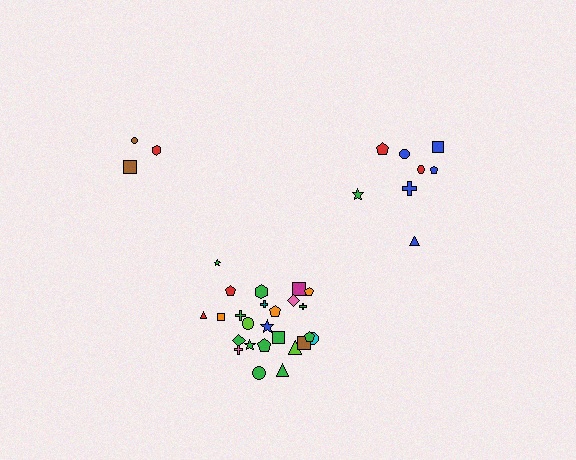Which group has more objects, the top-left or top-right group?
The top-right group.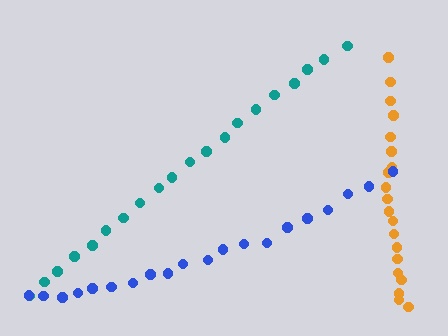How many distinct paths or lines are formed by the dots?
There are 3 distinct paths.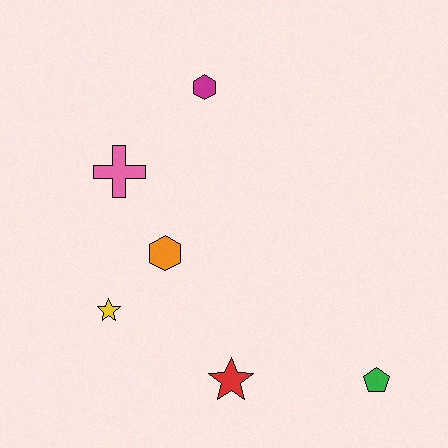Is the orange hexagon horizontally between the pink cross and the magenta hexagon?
Yes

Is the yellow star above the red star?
Yes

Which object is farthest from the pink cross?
The green pentagon is farthest from the pink cross.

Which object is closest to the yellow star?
The orange hexagon is closest to the yellow star.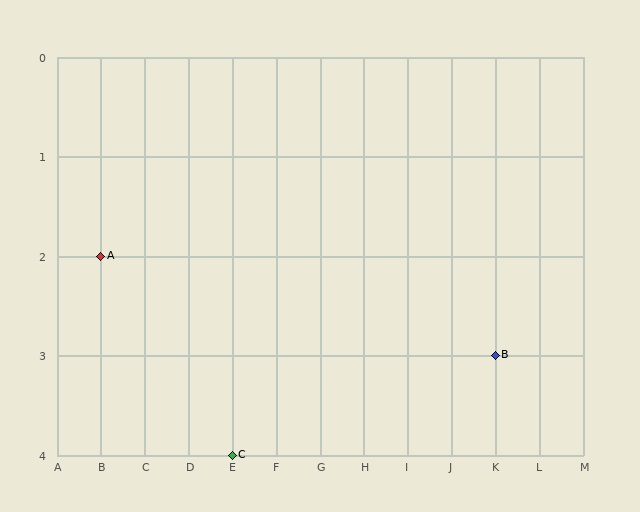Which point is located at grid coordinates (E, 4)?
Point C is at (E, 4).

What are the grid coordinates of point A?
Point A is at grid coordinates (B, 2).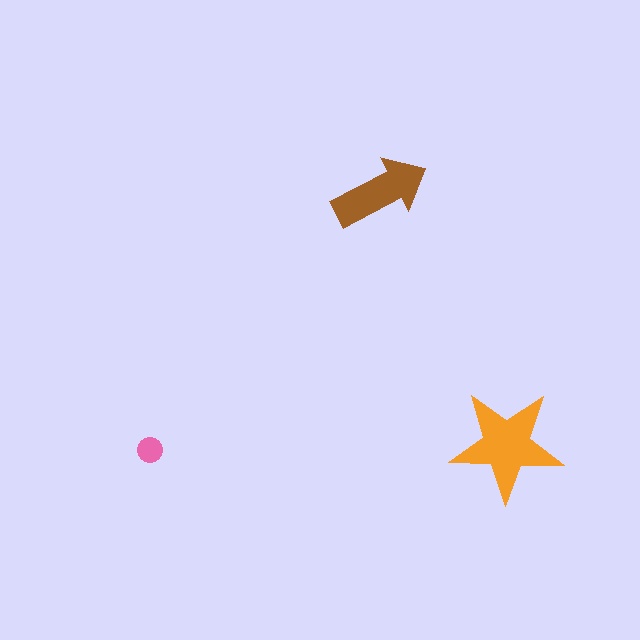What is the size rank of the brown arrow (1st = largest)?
2nd.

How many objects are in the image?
There are 3 objects in the image.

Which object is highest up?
The brown arrow is topmost.